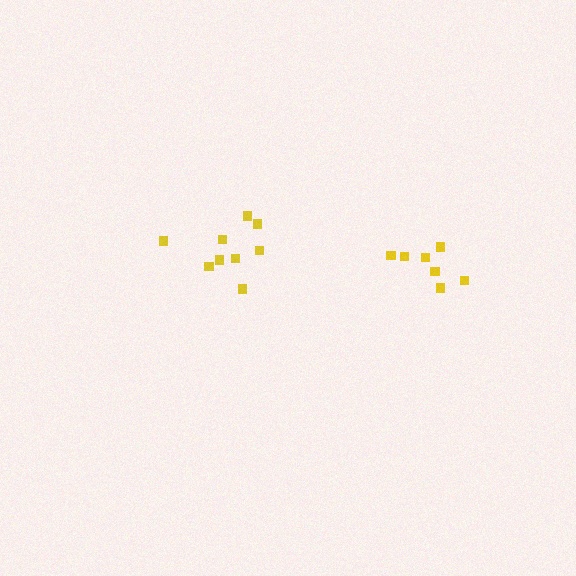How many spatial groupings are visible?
There are 2 spatial groupings.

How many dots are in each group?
Group 1: 9 dots, Group 2: 7 dots (16 total).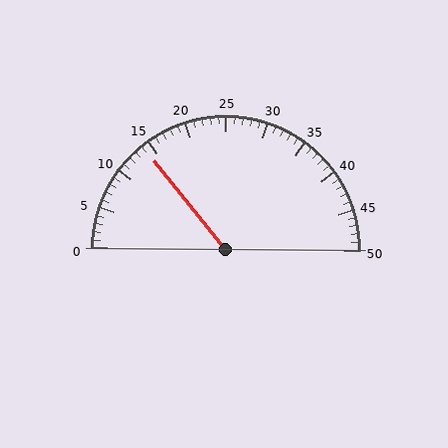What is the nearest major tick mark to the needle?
The nearest major tick mark is 15.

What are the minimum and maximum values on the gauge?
The gauge ranges from 0 to 50.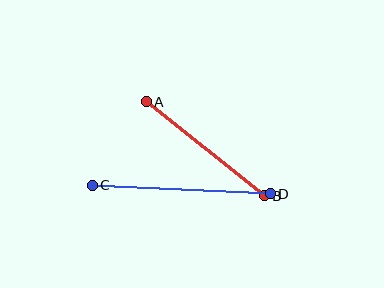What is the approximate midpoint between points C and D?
The midpoint is at approximately (181, 190) pixels.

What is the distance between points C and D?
The distance is approximately 178 pixels.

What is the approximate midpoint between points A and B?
The midpoint is at approximately (205, 149) pixels.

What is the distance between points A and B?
The distance is approximately 151 pixels.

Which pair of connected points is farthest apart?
Points C and D are farthest apart.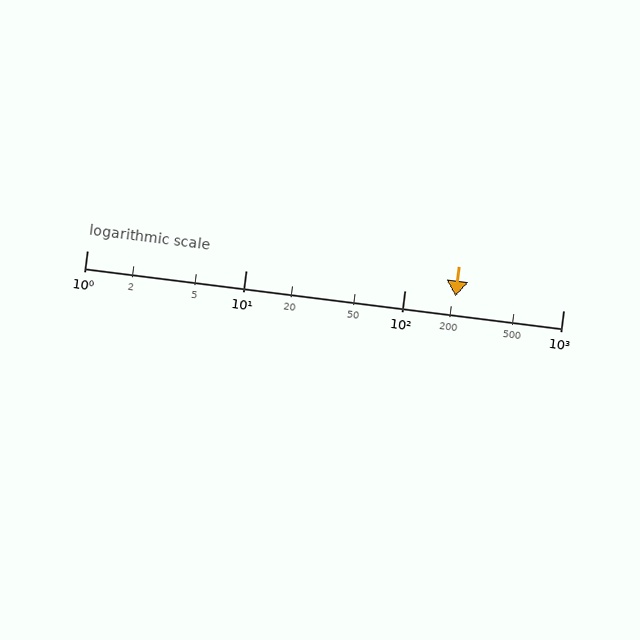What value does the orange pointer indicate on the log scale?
The pointer indicates approximately 210.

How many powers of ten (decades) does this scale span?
The scale spans 3 decades, from 1 to 1000.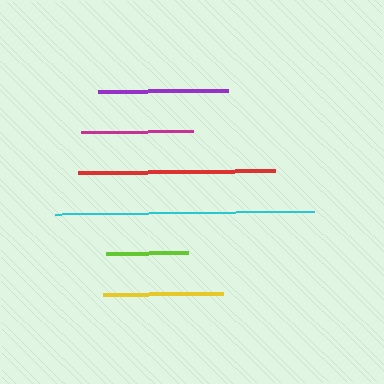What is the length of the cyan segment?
The cyan segment is approximately 259 pixels long.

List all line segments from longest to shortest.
From longest to shortest: cyan, red, purple, yellow, magenta, lime.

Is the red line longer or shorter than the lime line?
The red line is longer than the lime line.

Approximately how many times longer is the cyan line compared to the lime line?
The cyan line is approximately 3.2 times the length of the lime line.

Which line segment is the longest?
The cyan line is the longest at approximately 259 pixels.